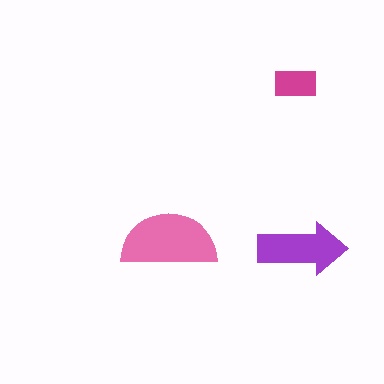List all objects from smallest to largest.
The magenta rectangle, the purple arrow, the pink semicircle.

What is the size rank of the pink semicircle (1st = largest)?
1st.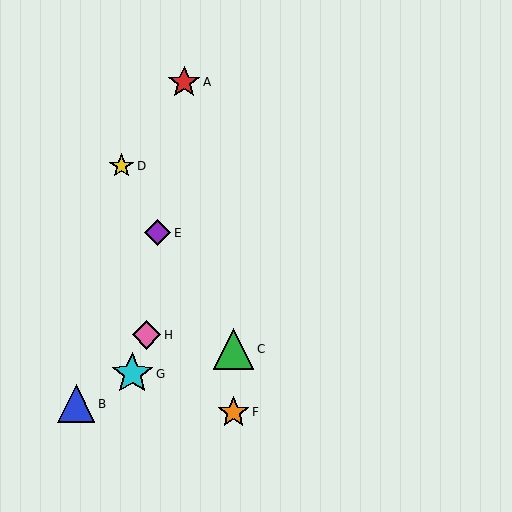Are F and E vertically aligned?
No, F is at x≈233 and E is at x≈158.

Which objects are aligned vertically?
Objects C, F are aligned vertically.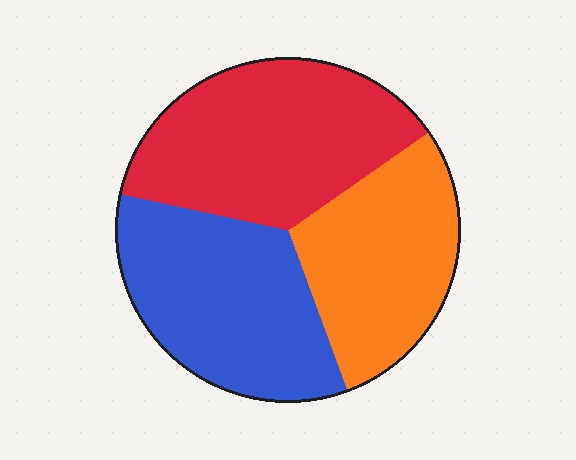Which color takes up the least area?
Orange, at roughly 30%.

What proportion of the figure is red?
Red takes up between a quarter and a half of the figure.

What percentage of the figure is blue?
Blue takes up about one third (1/3) of the figure.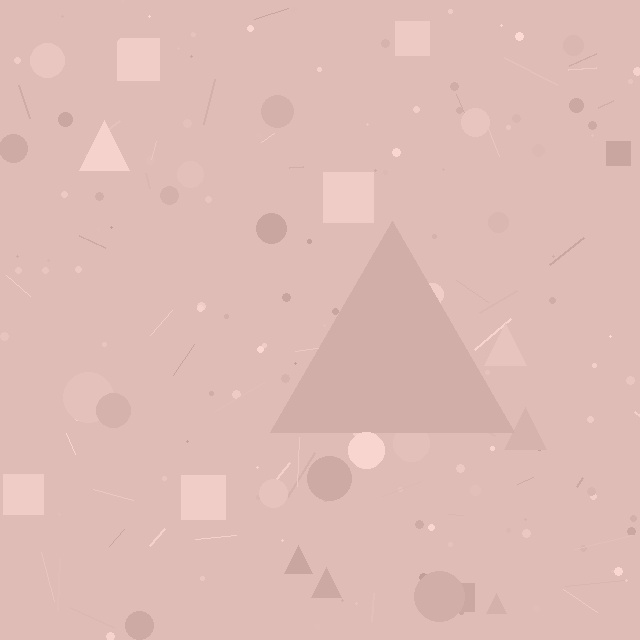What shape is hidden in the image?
A triangle is hidden in the image.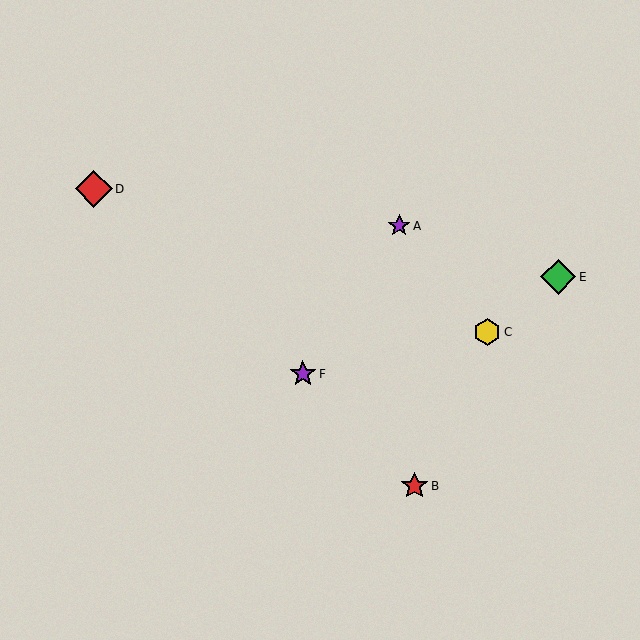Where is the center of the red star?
The center of the red star is at (414, 486).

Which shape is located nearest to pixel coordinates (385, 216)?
The purple star (labeled A) at (399, 226) is nearest to that location.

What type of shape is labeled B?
Shape B is a red star.